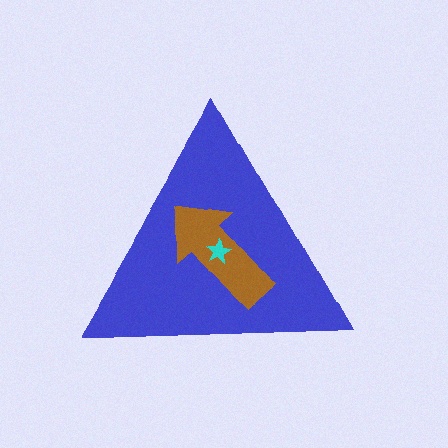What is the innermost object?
The cyan star.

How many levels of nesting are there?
3.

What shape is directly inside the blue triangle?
The brown arrow.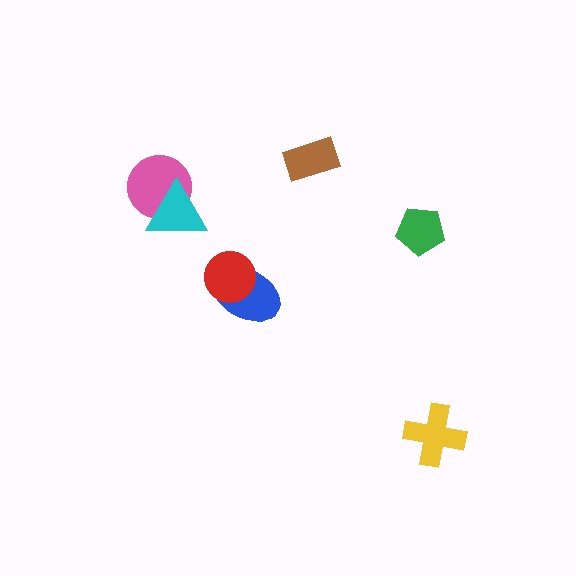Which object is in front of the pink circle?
The cyan triangle is in front of the pink circle.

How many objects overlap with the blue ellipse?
1 object overlaps with the blue ellipse.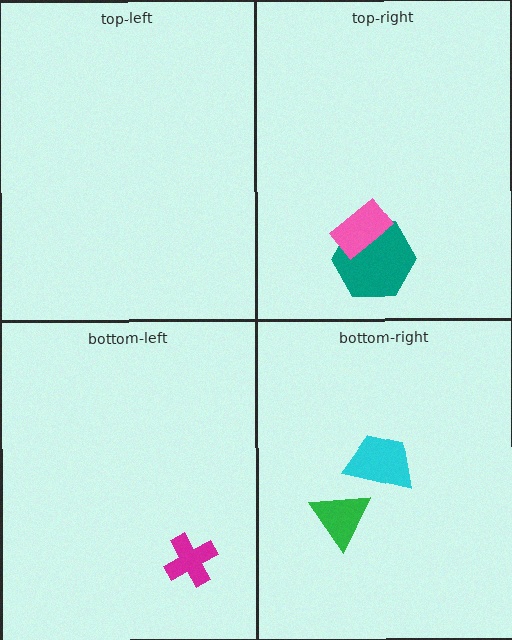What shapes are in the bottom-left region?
The magenta cross.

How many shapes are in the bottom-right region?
2.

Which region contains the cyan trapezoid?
The bottom-right region.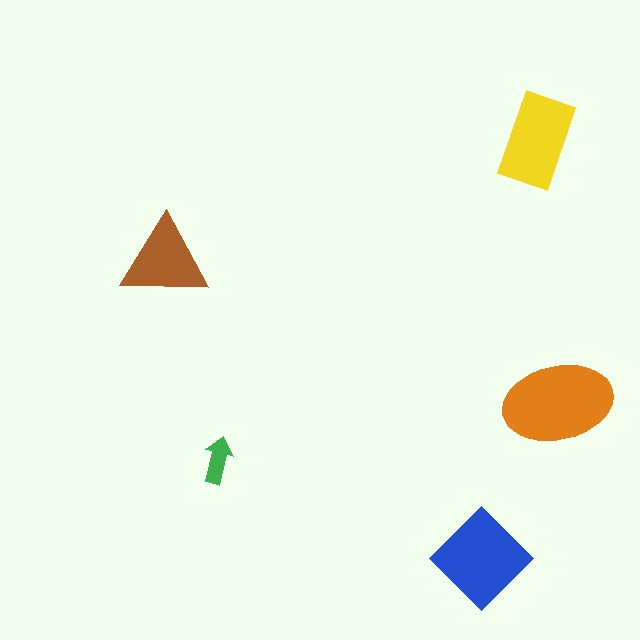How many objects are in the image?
There are 5 objects in the image.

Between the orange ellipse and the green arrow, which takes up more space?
The orange ellipse.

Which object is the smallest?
The green arrow.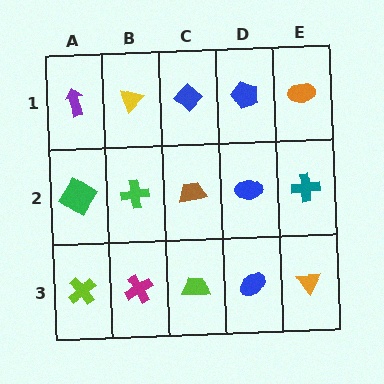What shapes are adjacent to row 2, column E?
An orange ellipse (row 1, column E), an orange triangle (row 3, column E), a blue ellipse (row 2, column D).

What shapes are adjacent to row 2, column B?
A yellow triangle (row 1, column B), a magenta cross (row 3, column B), a green diamond (row 2, column A), a brown trapezoid (row 2, column C).